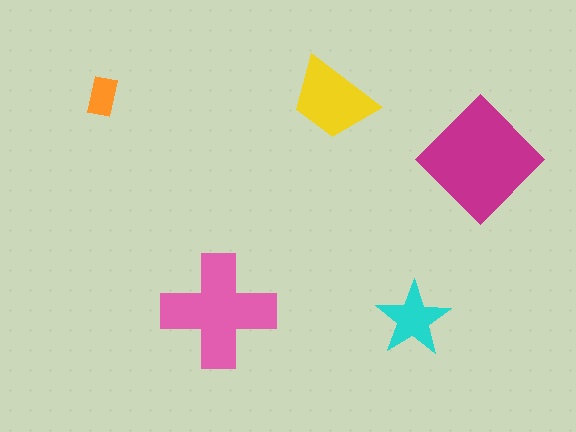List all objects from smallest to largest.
The orange rectangle, the cyan star, the yellow trapezoid, the pink cross, the magenta diamond.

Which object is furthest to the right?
The magenta diamond is rightmost.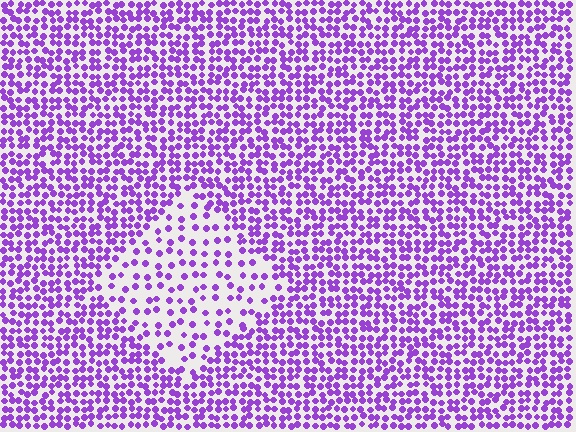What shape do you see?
I see a diamond.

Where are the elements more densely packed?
The elements are more densely packed outside the diamond boundary.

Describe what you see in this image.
The image contains small purple elements arranged at two different densities. A diamond-shaped region is visible where the elements are less densely packed than the surrounding area.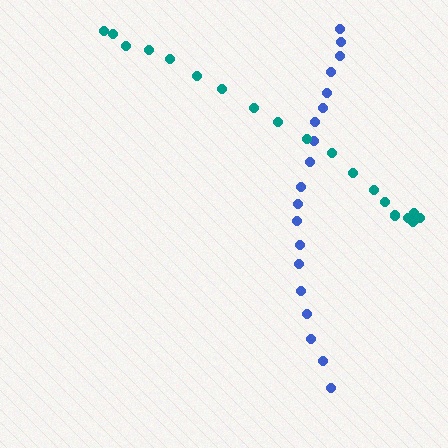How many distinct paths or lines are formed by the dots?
There are 2 distinct paths.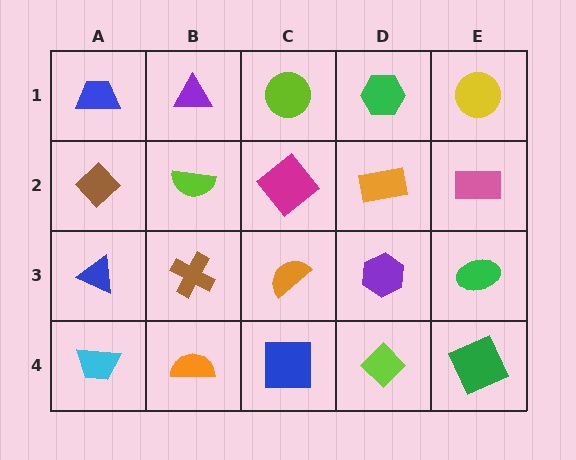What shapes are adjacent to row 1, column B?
A lime semicircle (row 2, column B), a blue trapezoid (row 1, column A), a lime circle (row 1, column C).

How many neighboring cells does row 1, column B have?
3.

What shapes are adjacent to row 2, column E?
A yellow circle (row 1, column E), a green ellipse (row 3, column E), an orange rectangle (row 2, column D).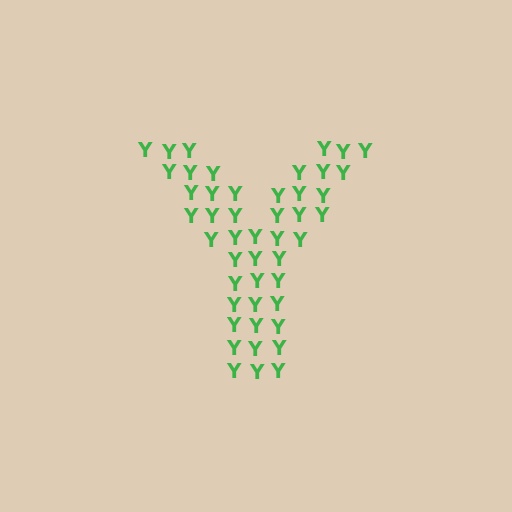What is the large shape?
The large shape is the letter Y.